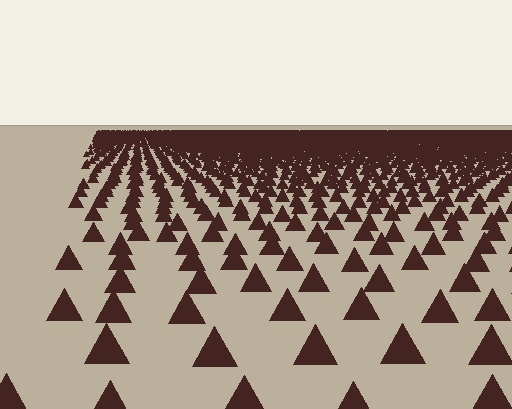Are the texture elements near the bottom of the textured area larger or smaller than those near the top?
Larger. Near the bottom, elements are closer to the viewer and appear at a bigger on-screen size.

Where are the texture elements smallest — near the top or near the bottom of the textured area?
Near the top.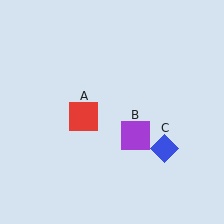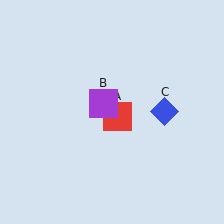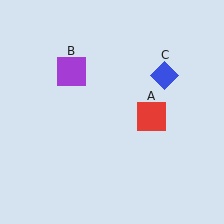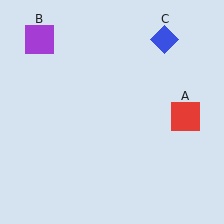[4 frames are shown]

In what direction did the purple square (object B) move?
The purple square (object B) moved up and to the left.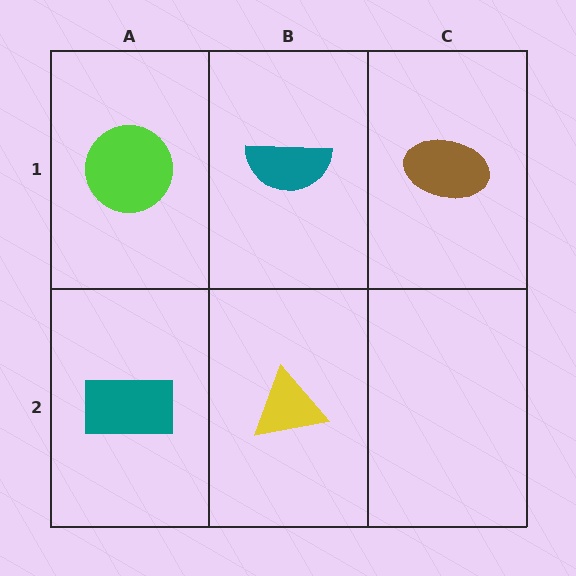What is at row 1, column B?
A teal semicircle.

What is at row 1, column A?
A lime circle.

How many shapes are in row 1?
3 shapes.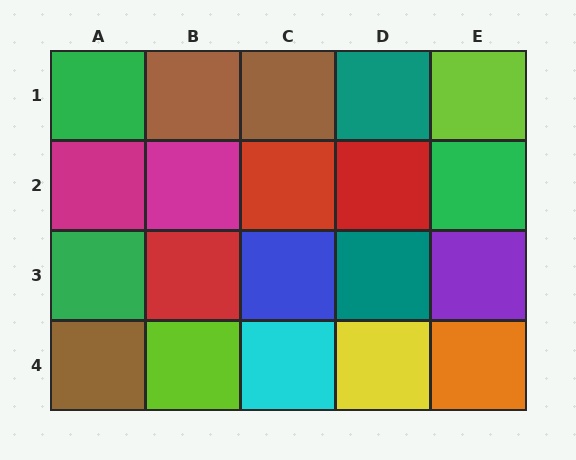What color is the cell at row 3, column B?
Red.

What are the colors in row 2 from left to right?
Magenta, magenta, red, red, green.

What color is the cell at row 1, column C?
Brown.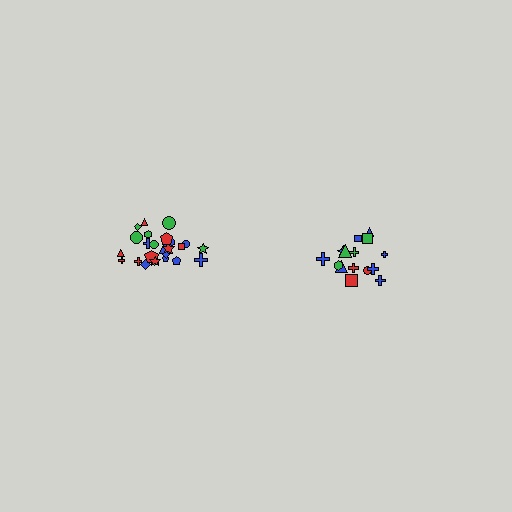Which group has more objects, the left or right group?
The left group.